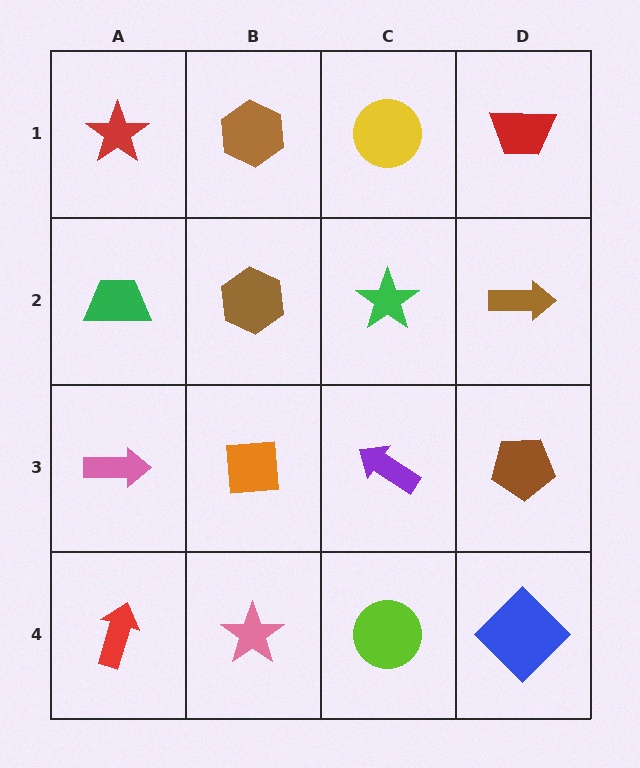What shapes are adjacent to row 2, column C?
A yellow circle (row 1, column C), a purple arrow (row 3, column C), a brown hexagon (row 2, column B), a brown arrow (row 2, column D).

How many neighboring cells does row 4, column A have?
2.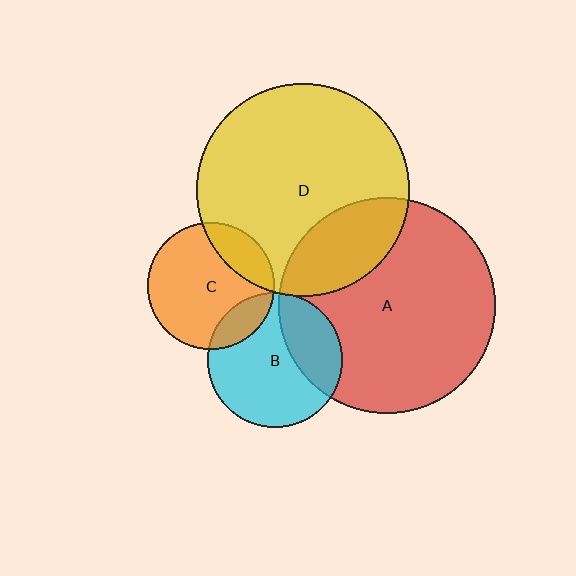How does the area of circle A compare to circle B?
Approximately 2.6 times.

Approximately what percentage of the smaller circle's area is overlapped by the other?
Approximately 30%.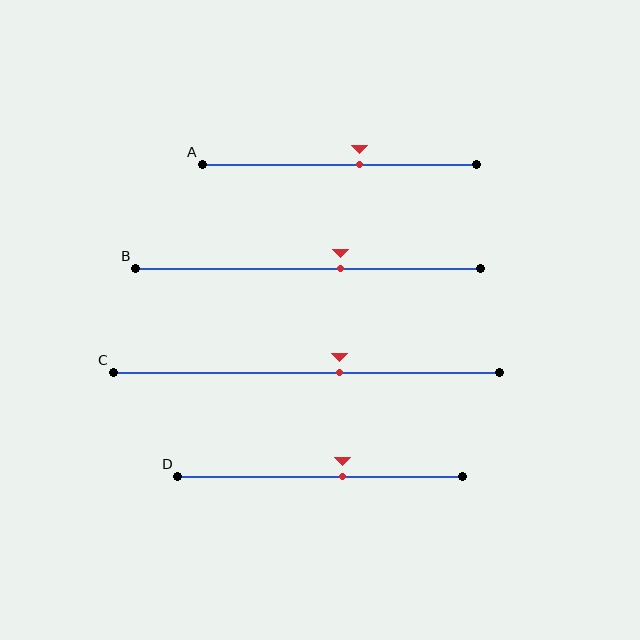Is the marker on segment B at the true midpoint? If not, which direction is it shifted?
No, the marker on segment B is shifted to the right by about 9% of the segment length.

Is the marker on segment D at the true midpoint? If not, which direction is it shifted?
No, the marker on segment D is shifted to the right by about 8% of the segment length.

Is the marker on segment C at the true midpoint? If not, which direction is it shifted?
No, the marker on segment C is shifted to the right by about 9% of the segment length.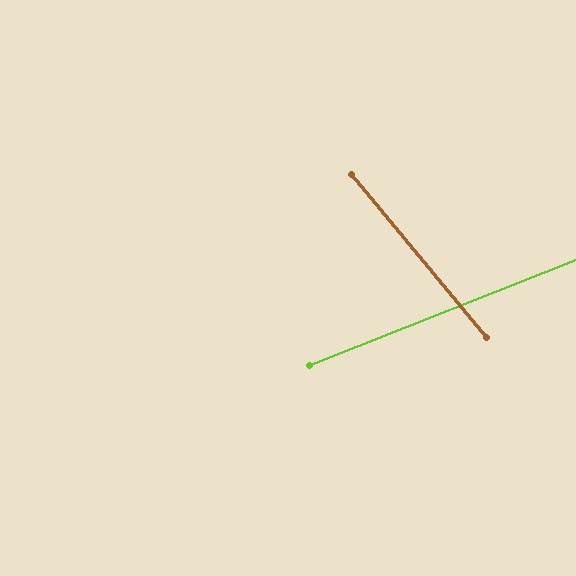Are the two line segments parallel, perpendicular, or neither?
Neither parallel nor perpendicular — they differ by about 72°.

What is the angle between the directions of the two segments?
Approximately 72 degrees.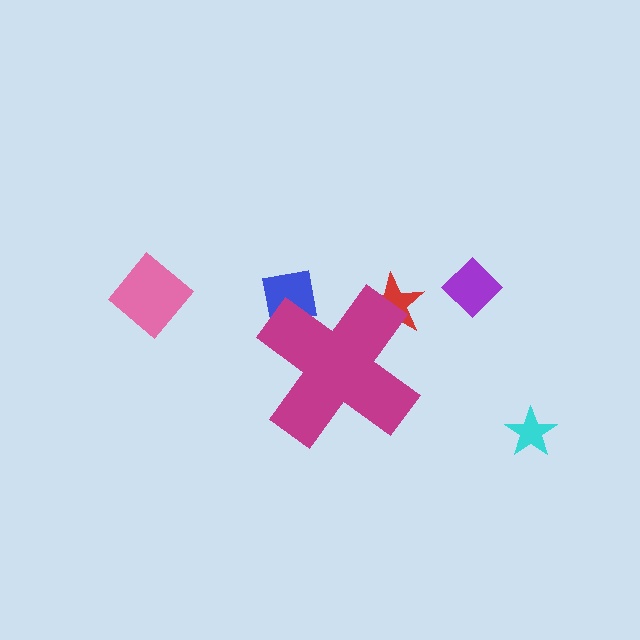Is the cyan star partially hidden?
No, the cyan star is fully visible.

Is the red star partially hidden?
Yes, the red star is partially hidden behind the magenta cross.